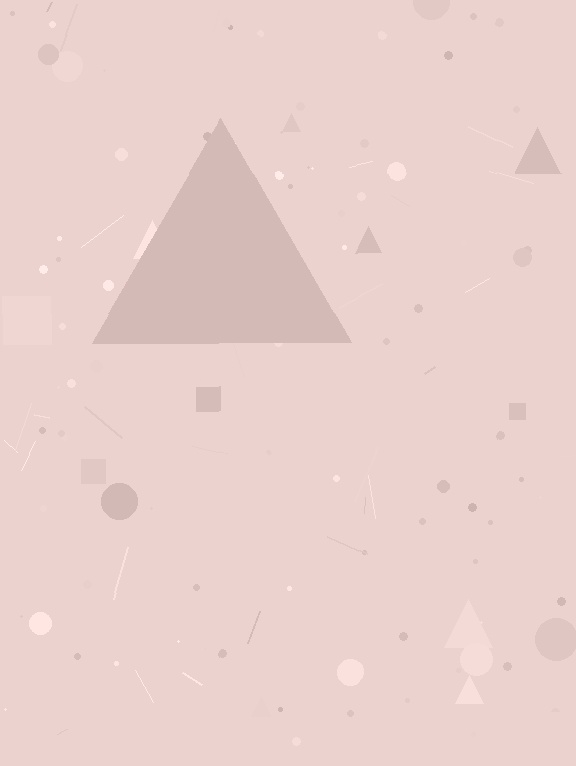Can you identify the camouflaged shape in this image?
The camouflaged shape is a triangle.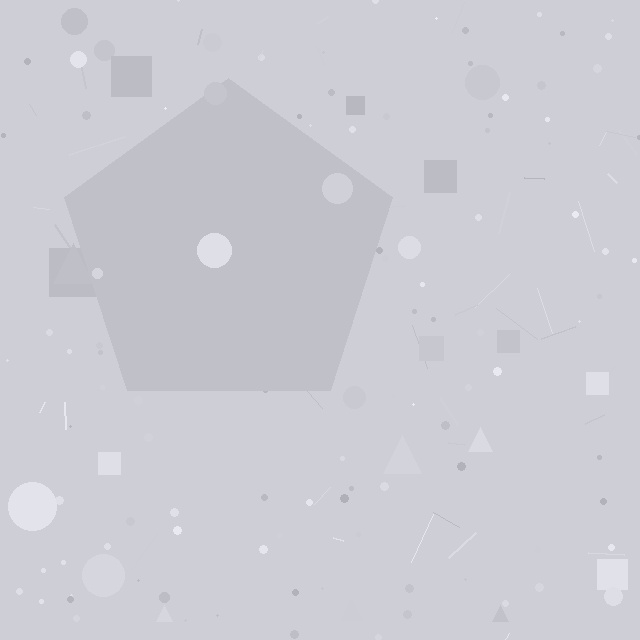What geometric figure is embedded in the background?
A pentagon is embedded in the background.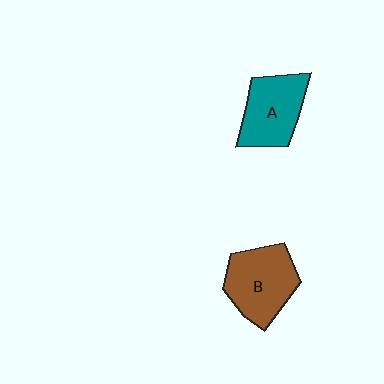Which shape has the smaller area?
Shape A (teal).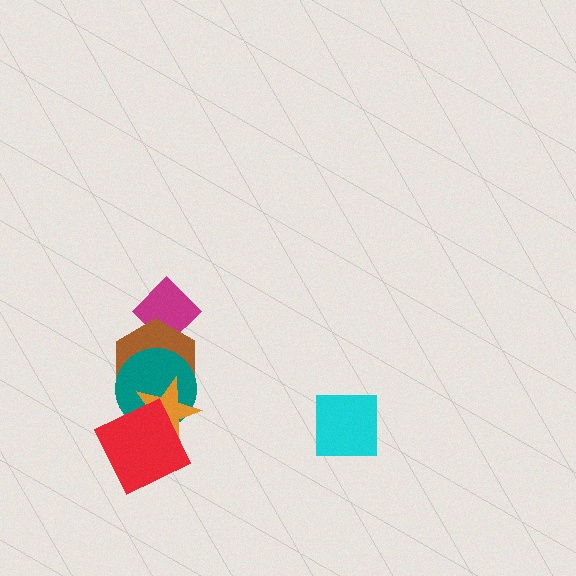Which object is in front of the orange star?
The red square is in front of the orange star.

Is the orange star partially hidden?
Yes, it is partially covered by another shape.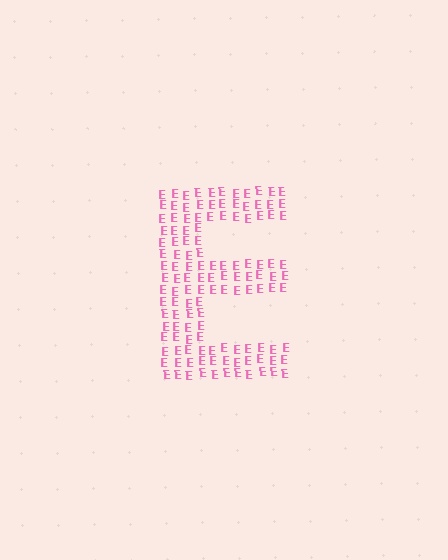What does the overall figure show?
The overall figure shows the letter E.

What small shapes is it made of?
It is made of small letter E's.